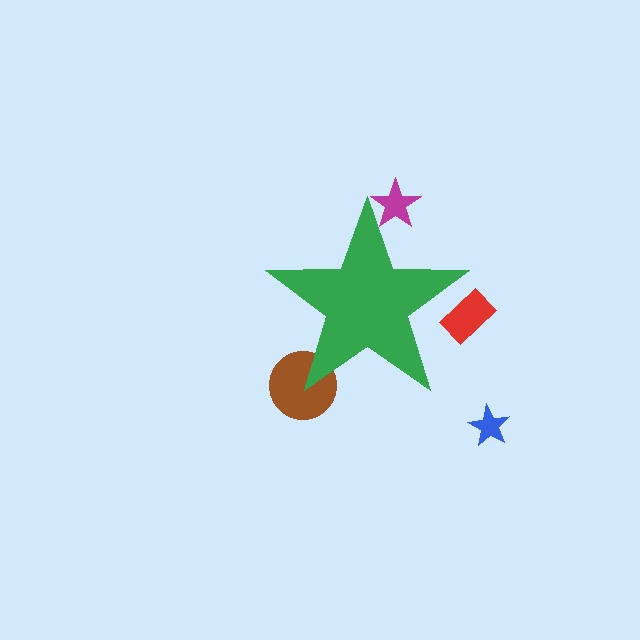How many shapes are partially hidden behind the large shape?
3 shapes are partially hidden.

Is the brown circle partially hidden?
Yes, the brown circle is partially hidden behind the green star.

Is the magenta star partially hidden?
Yes, the magenta star is partially hidden behind the green star.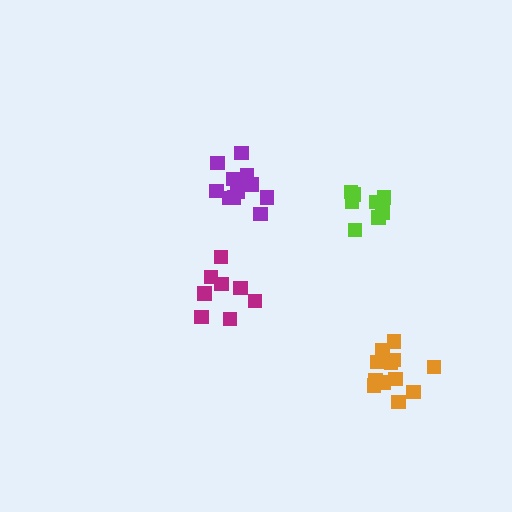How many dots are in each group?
Group 1: 12 dots, Group 2: 12 dots, Group 3: 8 dots, Group 4: 8 dots (40 total).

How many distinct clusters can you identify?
There are 4 distinct clusters.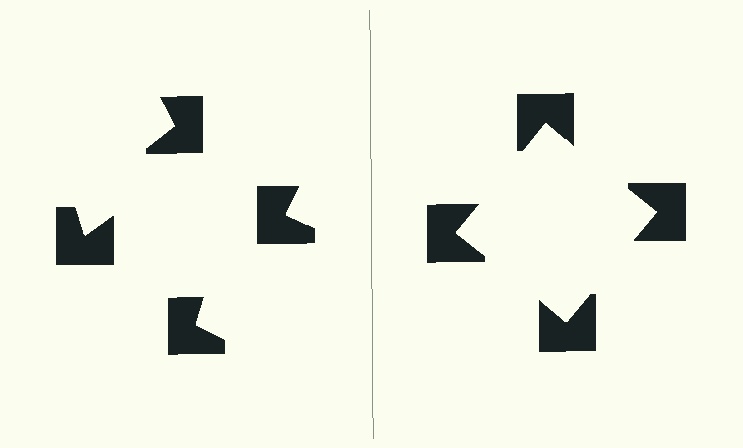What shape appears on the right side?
An illusory square.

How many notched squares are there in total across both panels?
8 — 4 on each side.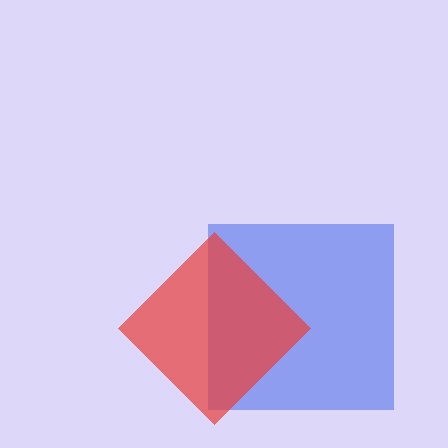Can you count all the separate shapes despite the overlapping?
Yes, there are 2 separate shapes.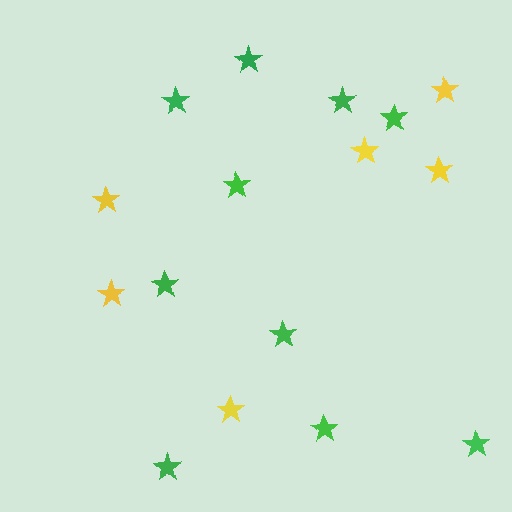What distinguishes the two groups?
There are 2 groups: one group of yellow stars (6) and one group of green stars (10).